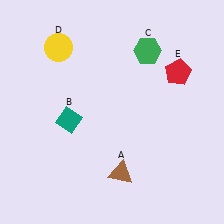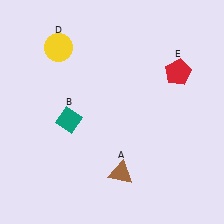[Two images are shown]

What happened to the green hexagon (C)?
The green hexagon (C) was removed in Image 2. It was in the top-right area of Image 1.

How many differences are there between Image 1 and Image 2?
There is 1 difference between the two images.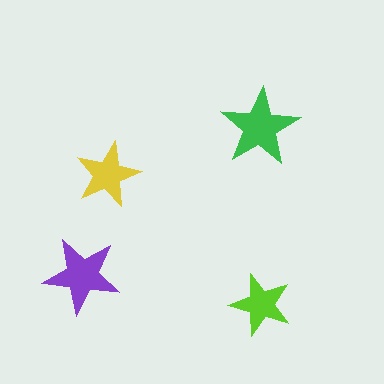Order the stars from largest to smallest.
the green one, the purple one, the yellow one, the lime one.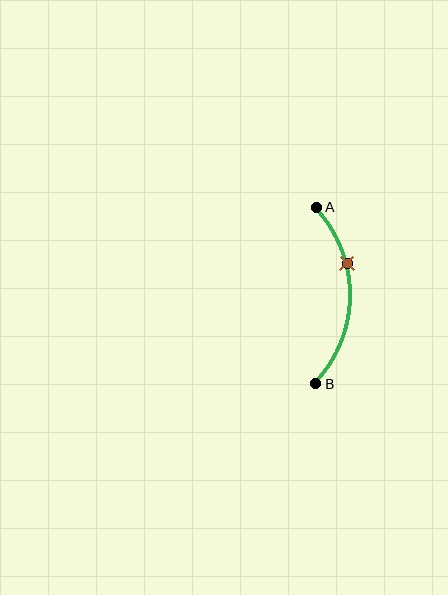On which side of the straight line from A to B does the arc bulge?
The arc bulges to the right of the straight line connecting A and B.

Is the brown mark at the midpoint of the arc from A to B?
No. The brown mark lies on the arc but is closer to endpoint A. The arc midpoint would be at the point on the curve equidistant along the arc from both A and B.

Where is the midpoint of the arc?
The arc midpoint is the point on the curve farthest from the straight line joining A and B. It sits to the right of that line.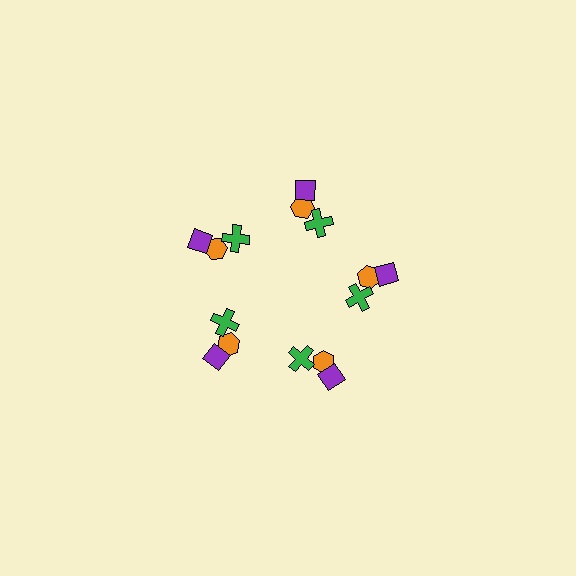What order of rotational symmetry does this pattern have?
This pattern has 5-fold rotational symmetry.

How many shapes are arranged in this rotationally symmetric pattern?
There are 15 shapes, arranged in 5 groups of 3.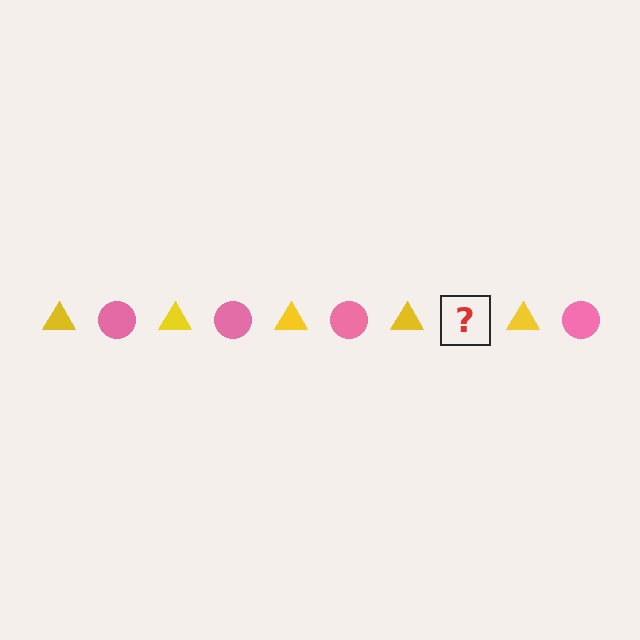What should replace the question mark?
The question mark should be replaced with a pink circle.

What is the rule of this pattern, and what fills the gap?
The rule is that the pattern alternates between yellow triangle and pink circle. The gap should be filled with a pink circle.